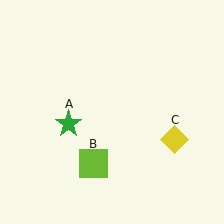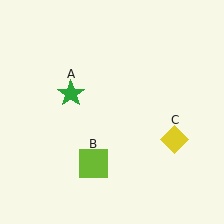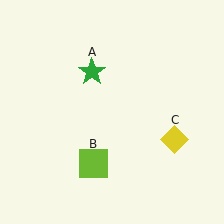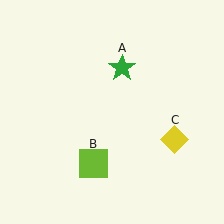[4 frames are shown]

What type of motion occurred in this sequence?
The green star (object A) rotated clockwise around the center of the scene.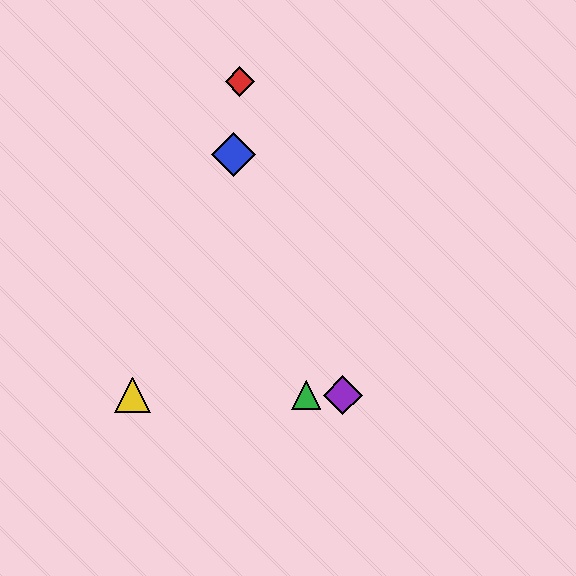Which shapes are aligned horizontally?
The green triangle, the yellow triangle, the purple diamond are aligned horizontally.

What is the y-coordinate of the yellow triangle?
The yellow triangle is at y≈395.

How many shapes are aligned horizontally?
3 shapes (the green triangle, the yellow triangle, the purple diamond) are aligned horizontally.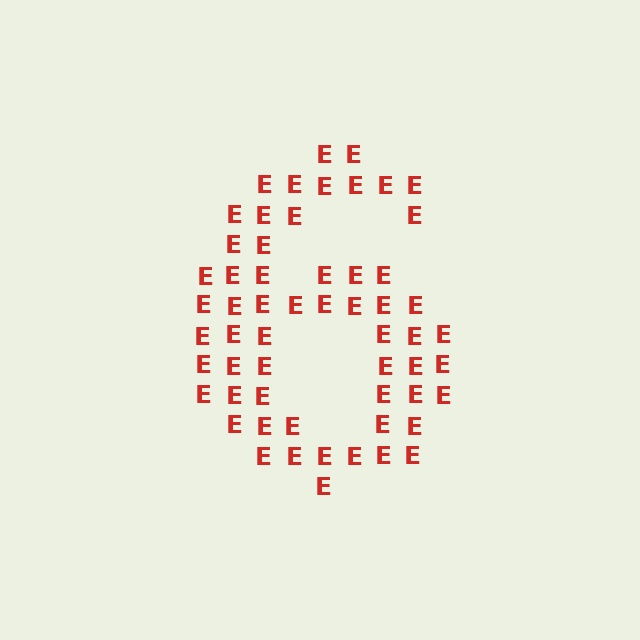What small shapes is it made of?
It is made of small letter E's.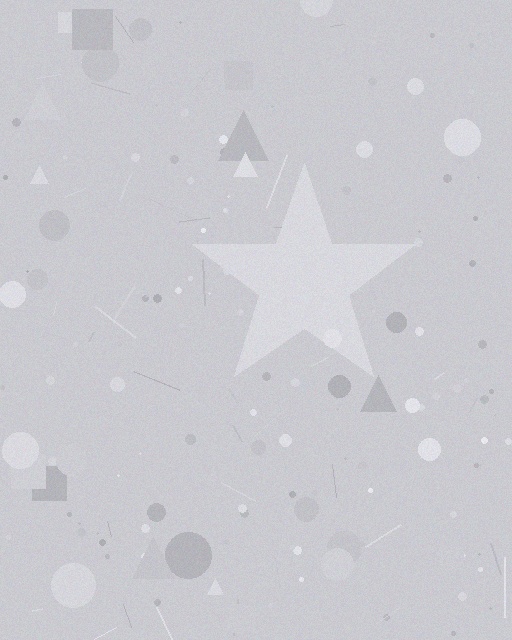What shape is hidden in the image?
A star is hidden in the image.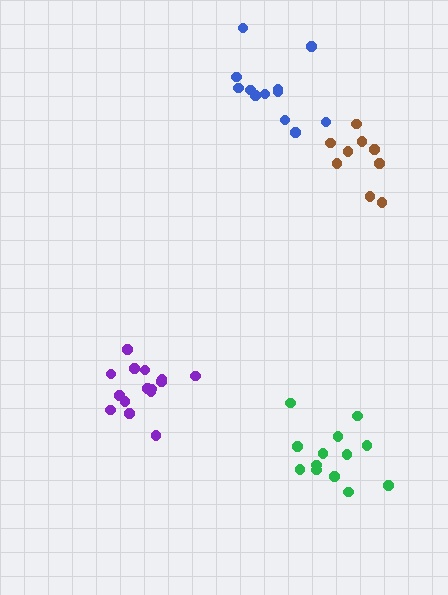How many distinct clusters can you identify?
There are 4 distinct clusters.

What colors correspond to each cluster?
The clusters are colored: brown, green, blue, purple.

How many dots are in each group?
Group 1: 9 dots, Group 2: 13 dots, Group 3: 12 dots, Group 4: 15 dots (49 total).